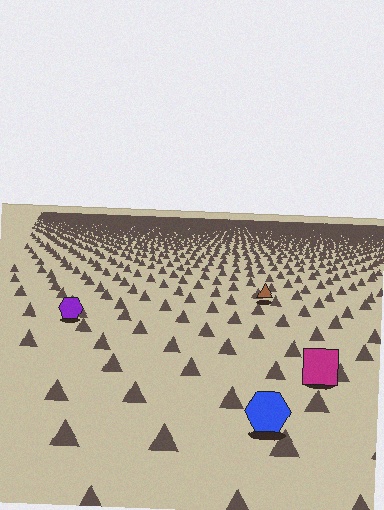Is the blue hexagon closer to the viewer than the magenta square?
Yes. The blue hexagon is closer — you can tell from the texture gradient: the ground texture is coarser near it.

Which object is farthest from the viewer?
The brown triangle is farthest from the viewer. It appears smaller and the ground texture around it is denser.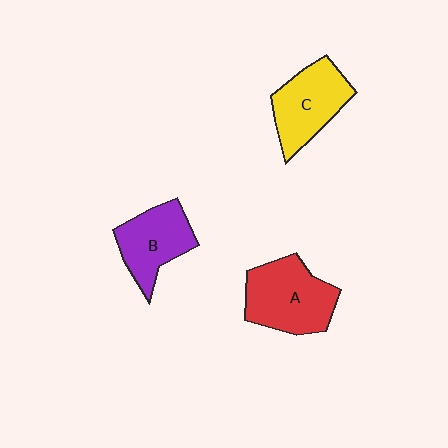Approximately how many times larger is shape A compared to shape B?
Approximately 1.3 times.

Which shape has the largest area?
Shape A (red).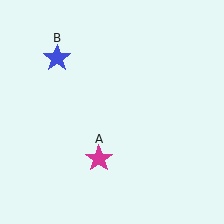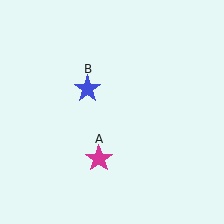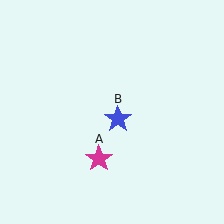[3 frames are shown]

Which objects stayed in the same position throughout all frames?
Magenta star (object A) remained stationary.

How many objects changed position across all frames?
1 object changed position: blue star (object B).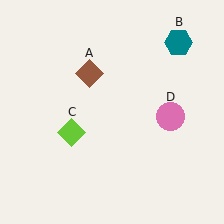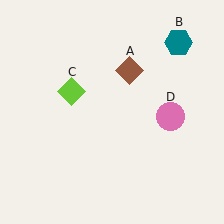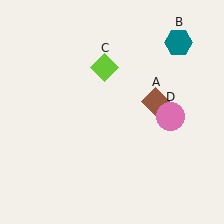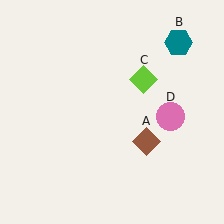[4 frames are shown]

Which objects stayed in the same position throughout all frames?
Teal hexagon (object B) and pink circle (object D) remained stationary.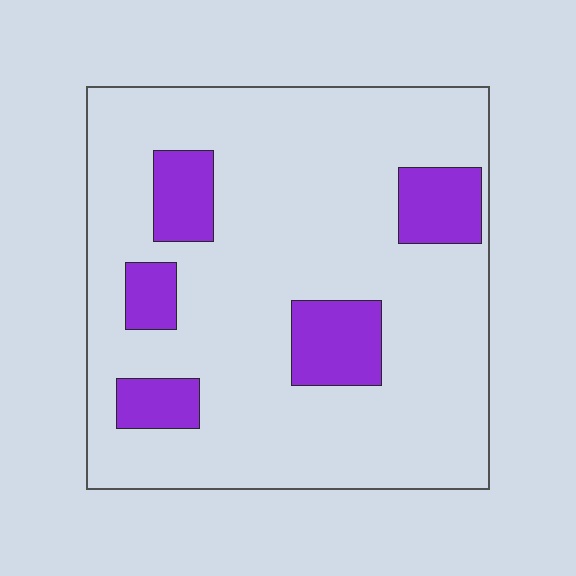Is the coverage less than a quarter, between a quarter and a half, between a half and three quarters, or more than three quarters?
Less than a quarter.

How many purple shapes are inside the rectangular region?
5.